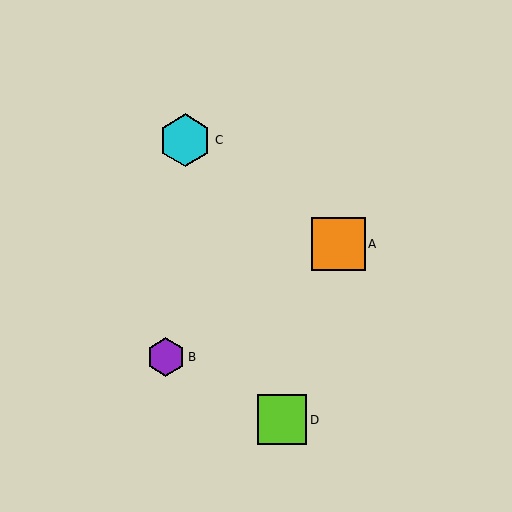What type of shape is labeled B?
Shape B is a purple hexagon.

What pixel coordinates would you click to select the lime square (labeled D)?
Click at (282, 420) to select the lime square D.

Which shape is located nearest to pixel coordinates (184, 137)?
The cyan hexagon (labeled C) at (185, 140) is nearest to that location.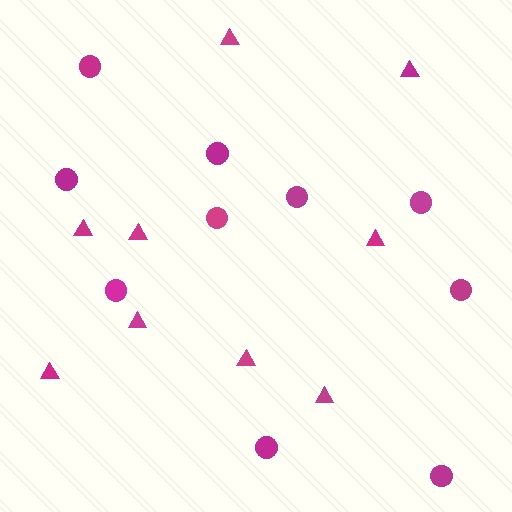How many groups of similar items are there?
There are 2 groups: one group of triangles (9) and one group of circles (10).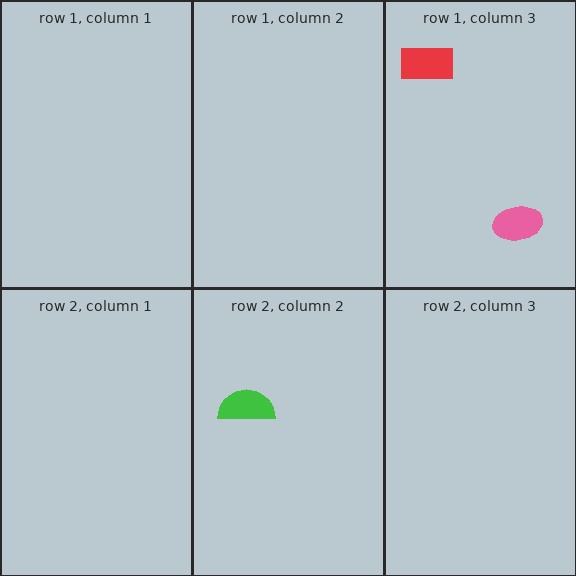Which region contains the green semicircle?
The row 2, column 2 region.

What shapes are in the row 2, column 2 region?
The green semicircle.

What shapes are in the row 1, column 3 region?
The pink ellipse, the red rectangle.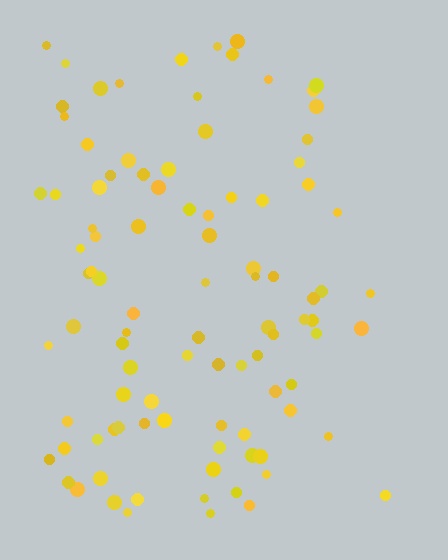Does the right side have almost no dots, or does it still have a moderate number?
Still a moderate number, just noticeably fewer than the left.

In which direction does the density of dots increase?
From right to left, with the left side densest.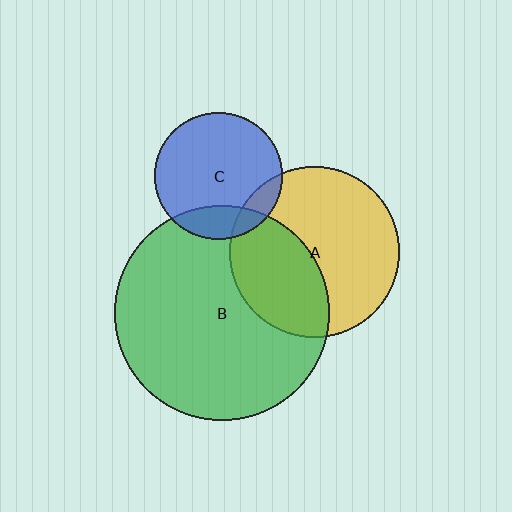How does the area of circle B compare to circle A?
Approximately 1.6 times.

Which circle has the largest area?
Circle B (green).